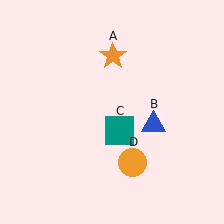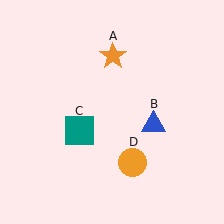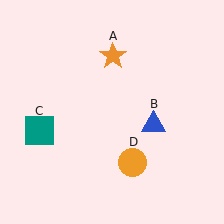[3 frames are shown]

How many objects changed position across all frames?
1 object changed position: teal square (object C).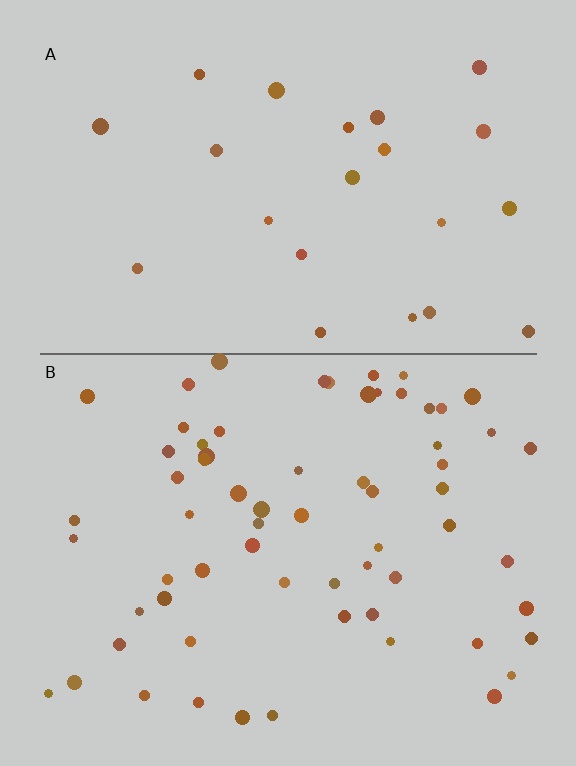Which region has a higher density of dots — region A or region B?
B (the bottom).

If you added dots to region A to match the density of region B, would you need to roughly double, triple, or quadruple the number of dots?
Approximately triple.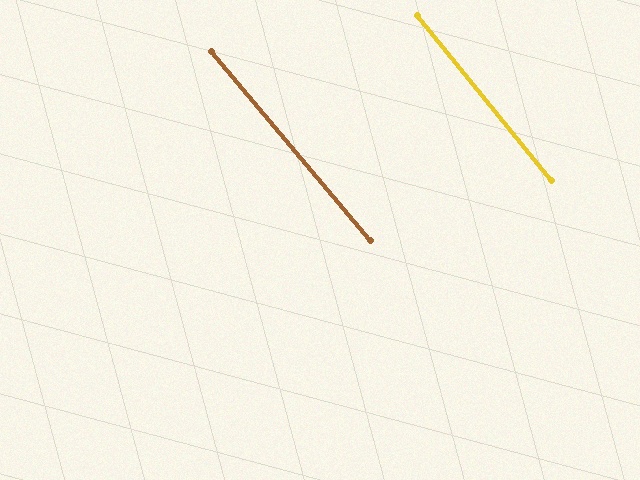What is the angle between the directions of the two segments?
Approximately 1 degree.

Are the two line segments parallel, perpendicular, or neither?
Parallel — their directions differ by only 0.9°.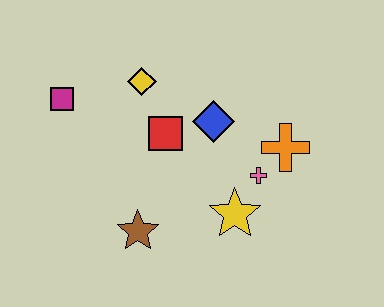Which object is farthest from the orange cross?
The magenta square is farthest from the orange cross.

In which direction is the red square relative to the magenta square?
The red square is to the right of the magenta square.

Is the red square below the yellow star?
No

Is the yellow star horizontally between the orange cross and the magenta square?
Yes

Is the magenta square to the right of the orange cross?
No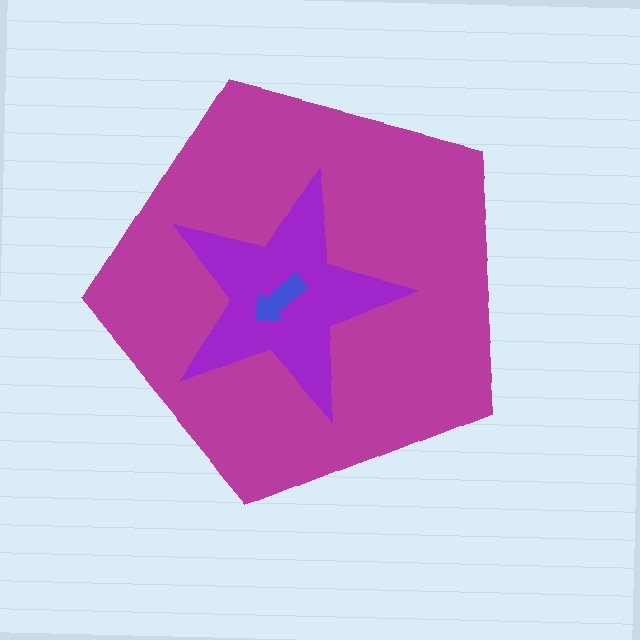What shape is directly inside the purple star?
The blue arrow.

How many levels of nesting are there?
3.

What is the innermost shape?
The blue arrow.